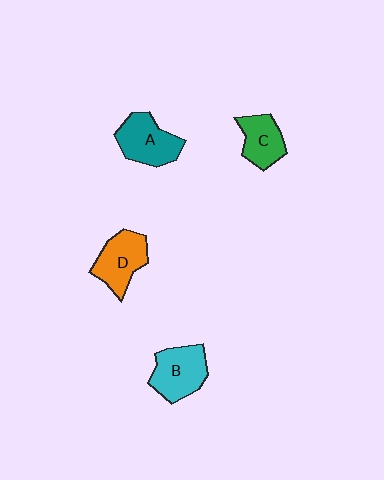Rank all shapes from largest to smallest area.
From largest to smallest: B (cyan), A (teal), D (orange), C (green).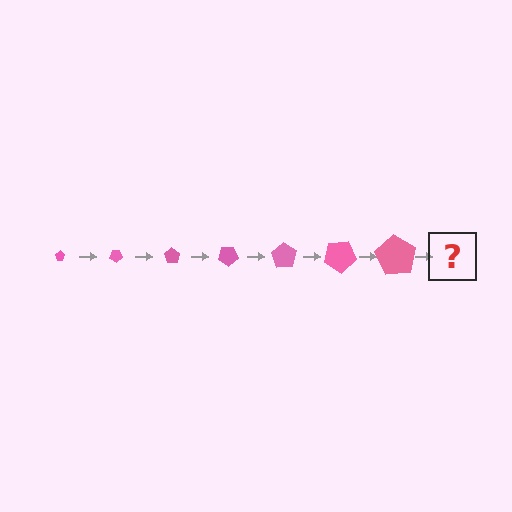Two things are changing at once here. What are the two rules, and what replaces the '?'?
The two rules are that the pentagon grows larger each step and it rotates 35 degrees each step. The '?' should be a pentagon, larger than the previous one and rotated 245 degrees from the start.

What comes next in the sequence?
The next element should be a pentagon, larger than the previous one and rotated 245 degrees from the start.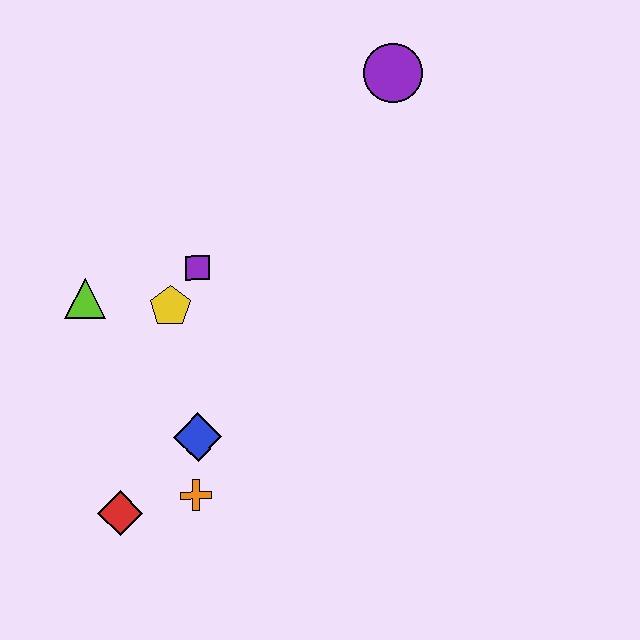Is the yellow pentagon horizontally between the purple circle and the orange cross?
No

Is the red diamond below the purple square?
Yes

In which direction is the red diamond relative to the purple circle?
The red diamond is below the purple circle.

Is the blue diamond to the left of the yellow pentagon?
No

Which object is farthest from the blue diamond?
The purple circle is farthest from the blue diamond.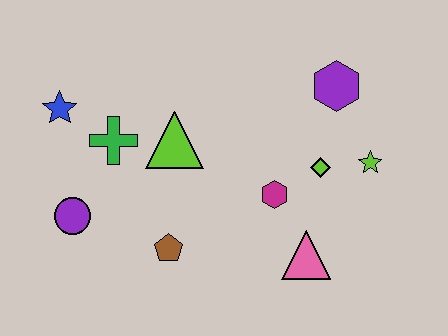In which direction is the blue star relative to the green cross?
The blue star is to the left of the green cross.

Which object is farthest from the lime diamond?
The blue star is farthest from the lime diamond.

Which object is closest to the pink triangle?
The magenta hexagon is closest to the pink triangle.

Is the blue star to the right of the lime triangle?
No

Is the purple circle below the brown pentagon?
No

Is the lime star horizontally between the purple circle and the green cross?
No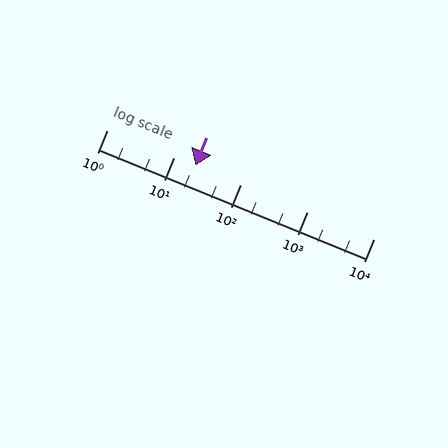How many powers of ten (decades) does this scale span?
The scale spans 4 decades, from 1 to 10000.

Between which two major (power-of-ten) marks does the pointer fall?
The pointer is between 10 and 100.